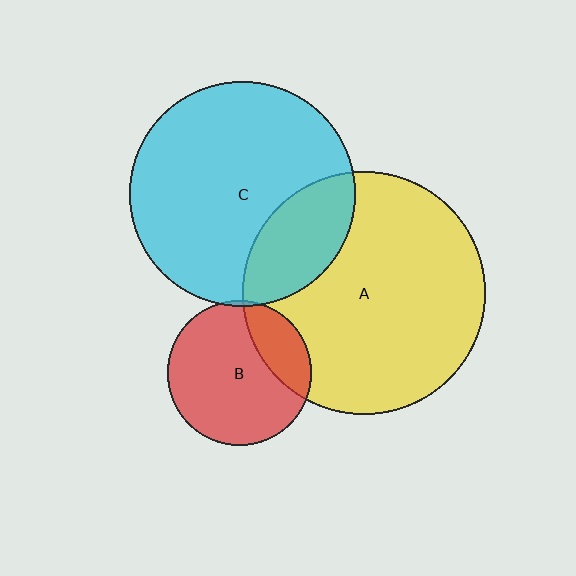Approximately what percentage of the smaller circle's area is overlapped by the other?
Approximately 25%.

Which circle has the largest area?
Circle A (yellow).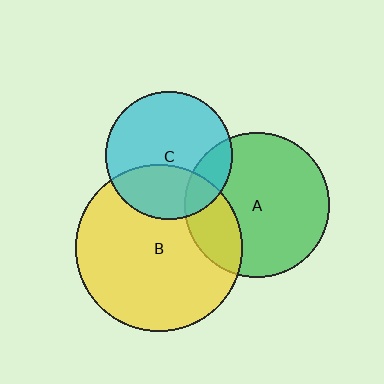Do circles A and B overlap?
Yes.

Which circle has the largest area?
Circle B (yellow).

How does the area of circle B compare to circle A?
Approximately 1.3 times.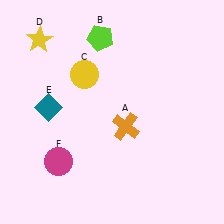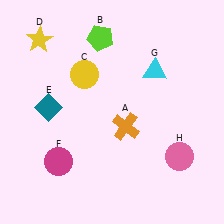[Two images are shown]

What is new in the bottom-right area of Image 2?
A pink circle (H) was added in the bottom-right area of Image 2.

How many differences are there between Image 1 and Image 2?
There are 2 differences between the two images.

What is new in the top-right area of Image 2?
A cyan triangle (G) was added in the top-right area of Image 2.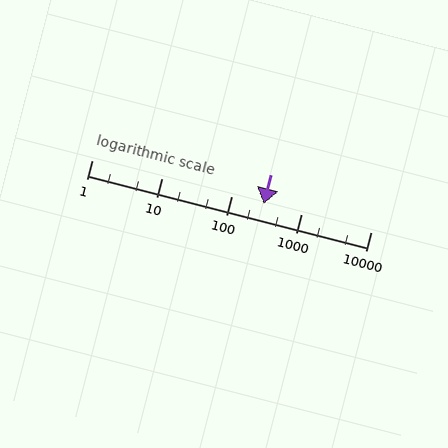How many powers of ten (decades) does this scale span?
The scale spans 4 decades, from 1 to 10000.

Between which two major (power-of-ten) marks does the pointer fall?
The pointer is between 100 and 1000.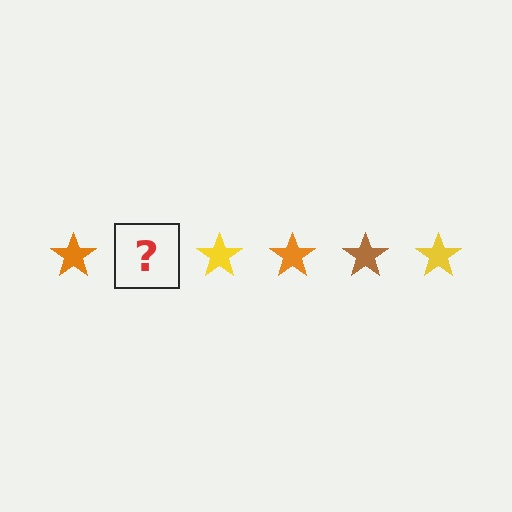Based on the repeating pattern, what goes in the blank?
The blank should be a brown star.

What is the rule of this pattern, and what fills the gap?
The rule is that the pattern cycles through orange, brown, yellow stars. The gap should be filled with a brown star.